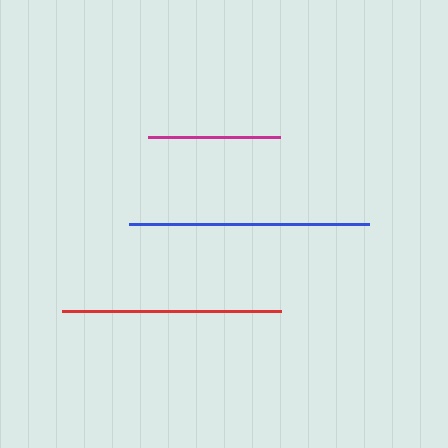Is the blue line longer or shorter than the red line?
The blue line is longer than the red line.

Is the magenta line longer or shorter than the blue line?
The blue line is longer than the magenta line.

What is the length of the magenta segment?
The magenta segment is approximately 132 pixels long.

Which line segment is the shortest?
The magenta line is the shortest at approximately 132 pixels.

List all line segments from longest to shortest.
From longest to shortest: blue, red, magenta.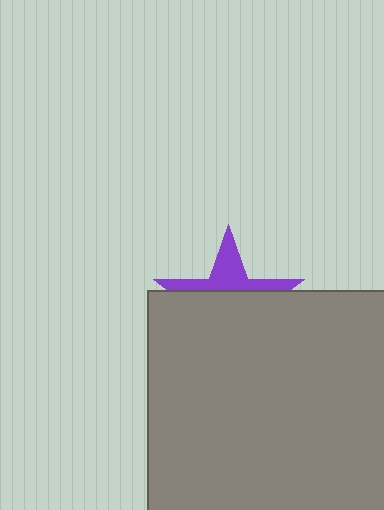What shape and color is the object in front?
The object in front is a gray square.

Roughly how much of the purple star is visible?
A small part of it is visible (roughly 33%).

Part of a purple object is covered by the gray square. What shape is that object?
It is a star.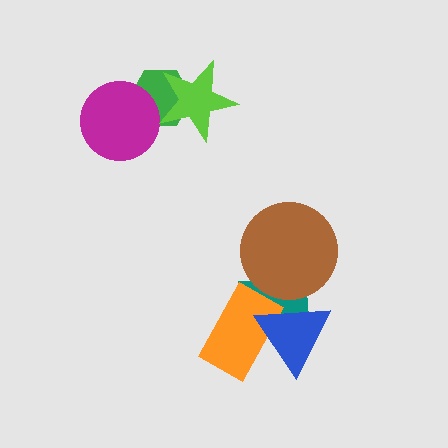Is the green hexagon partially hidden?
Yes, it is partially covered by another shape.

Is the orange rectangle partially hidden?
Yes, it is partially covered by another shape.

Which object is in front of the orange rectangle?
The blue triangle is in front of the orange rectangle.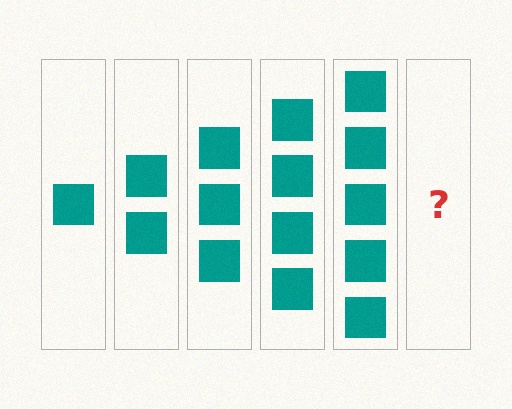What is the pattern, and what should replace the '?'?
The pattern is that each step adds one more square. The '?' should be 6 squares.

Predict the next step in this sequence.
The next step is 6 squares.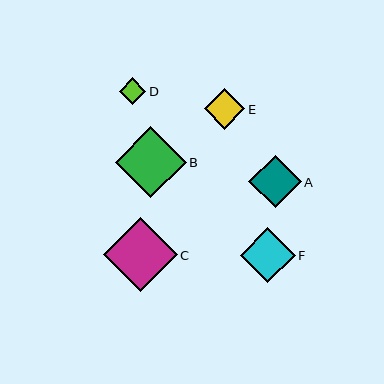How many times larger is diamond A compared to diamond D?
Diamond A is approximately 2.0 times the size of diamond D.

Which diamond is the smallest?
Diamond D is the smallest with a size of approximately 26 pixels.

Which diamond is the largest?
Diamond C is the largest with a size of approximately 74 pixels.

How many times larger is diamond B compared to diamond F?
Diamond B is approximately 1.3 times the size of diamond F.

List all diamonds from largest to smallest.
From largest to smallest: C, B, F, A, E, D.